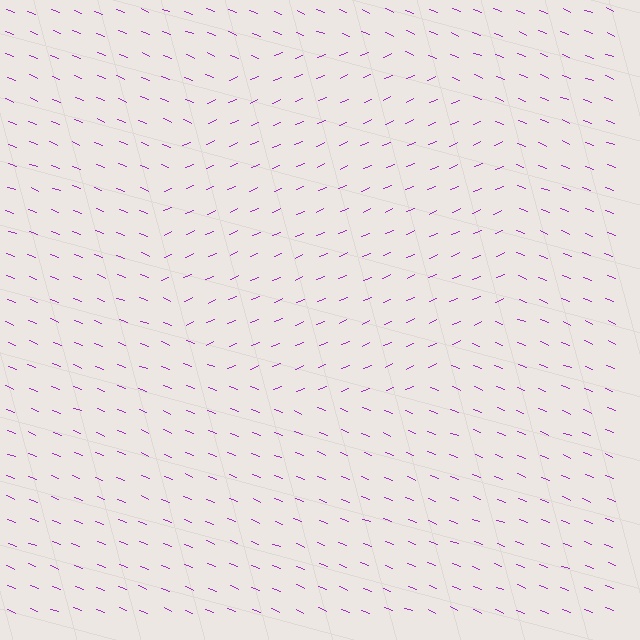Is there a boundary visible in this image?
Yes, there is a texture boundary formed by a change in line orientation.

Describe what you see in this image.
The image is filled with small purple line segments. A circle region in the image has lines oriented differently from the surrounding lines, creating a visible texture boundary.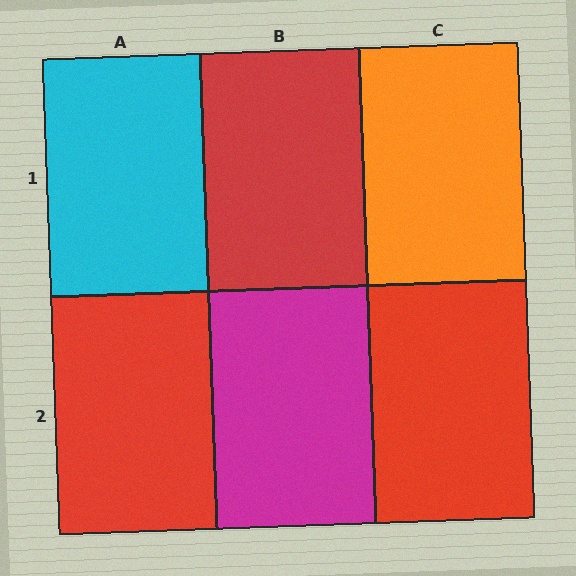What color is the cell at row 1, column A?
Cyan.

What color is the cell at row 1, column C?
Orange.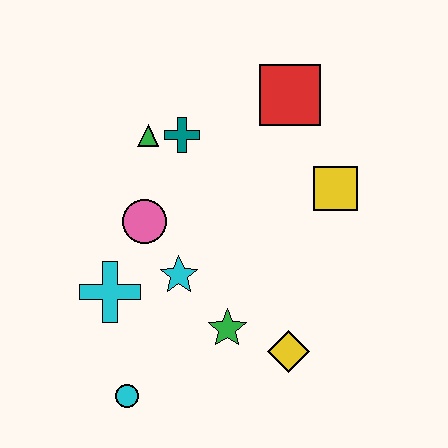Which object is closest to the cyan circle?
The cyan cross is closest to the cyan circle.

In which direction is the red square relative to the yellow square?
The red square is above the yellow square.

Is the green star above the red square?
No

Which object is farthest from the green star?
The red square is farthest from the green star.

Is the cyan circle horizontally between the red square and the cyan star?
No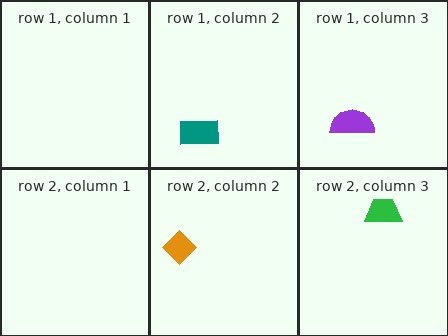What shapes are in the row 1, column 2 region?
The teal rectangle.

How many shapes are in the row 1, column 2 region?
1.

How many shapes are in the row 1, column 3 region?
1.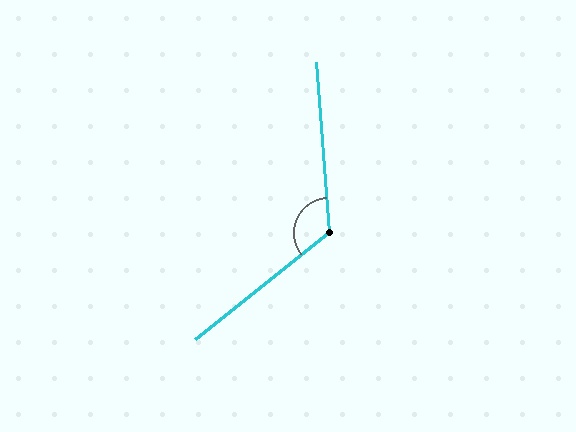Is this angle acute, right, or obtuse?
It is obtuse.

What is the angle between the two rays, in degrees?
Approximately 124 degrees.